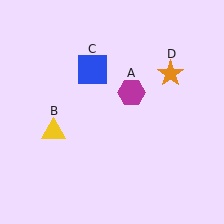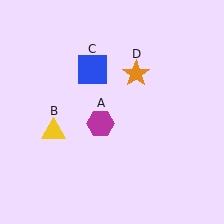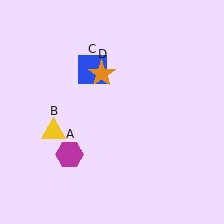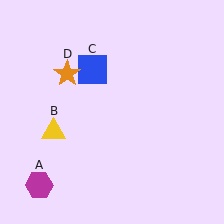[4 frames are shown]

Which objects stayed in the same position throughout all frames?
Yellow triangle (object B) and blue square (object C) remained stationary.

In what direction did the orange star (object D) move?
The orange star (object D) moved left.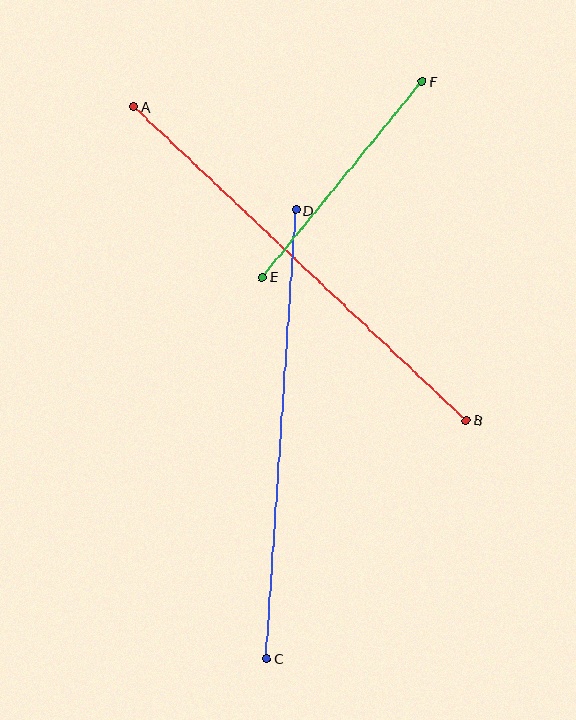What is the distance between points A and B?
The distance is approximately 457 pixels.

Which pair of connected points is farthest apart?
Points A and B are farthest apart.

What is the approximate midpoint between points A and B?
The midpoint is at approximately (300, 263) pixels.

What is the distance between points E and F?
The distance is approximately 253 pixels.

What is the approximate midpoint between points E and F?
The midpoint is at approximately (342, 179) pixels.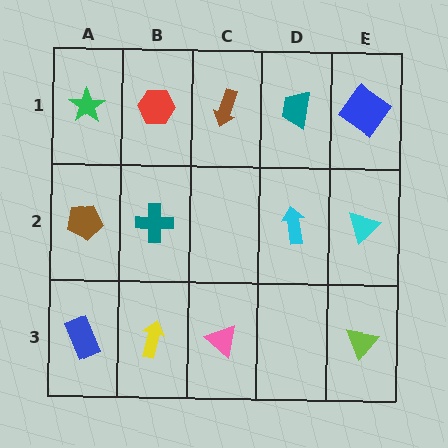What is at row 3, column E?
A lime triangle.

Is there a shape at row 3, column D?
No, that cell is empty.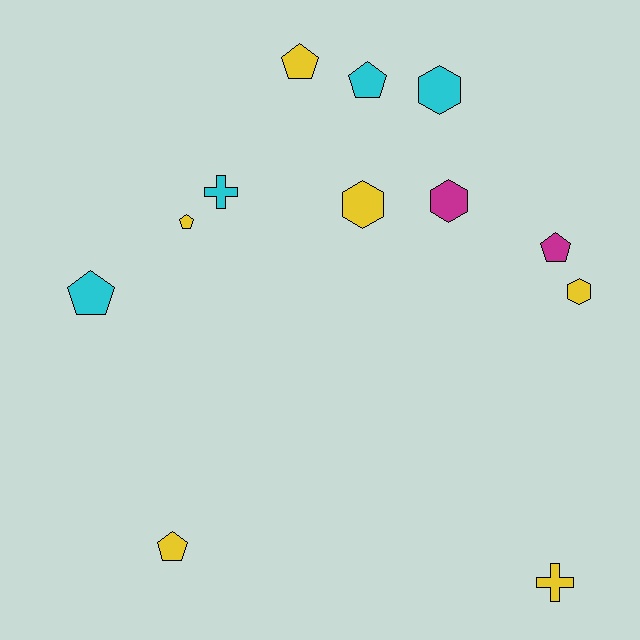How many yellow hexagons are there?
There are 2 yellow hexagons.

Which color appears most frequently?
Yellow, with 6 objects.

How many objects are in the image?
There are 12 objects.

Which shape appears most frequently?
Pentagon, with 6 objects.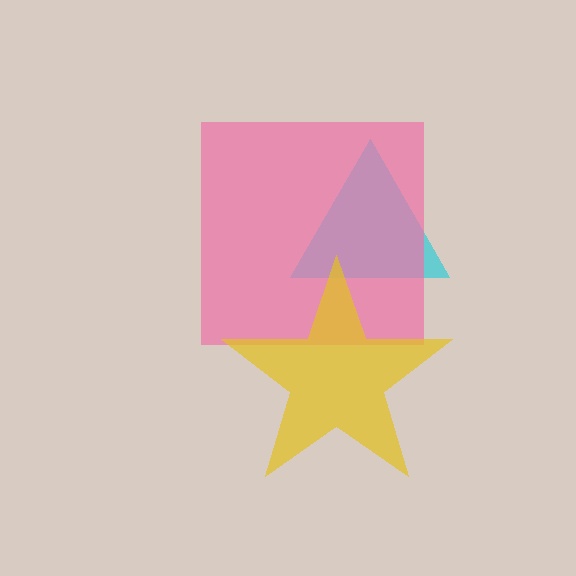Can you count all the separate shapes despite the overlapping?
Yes, there are 3 separate shapes.